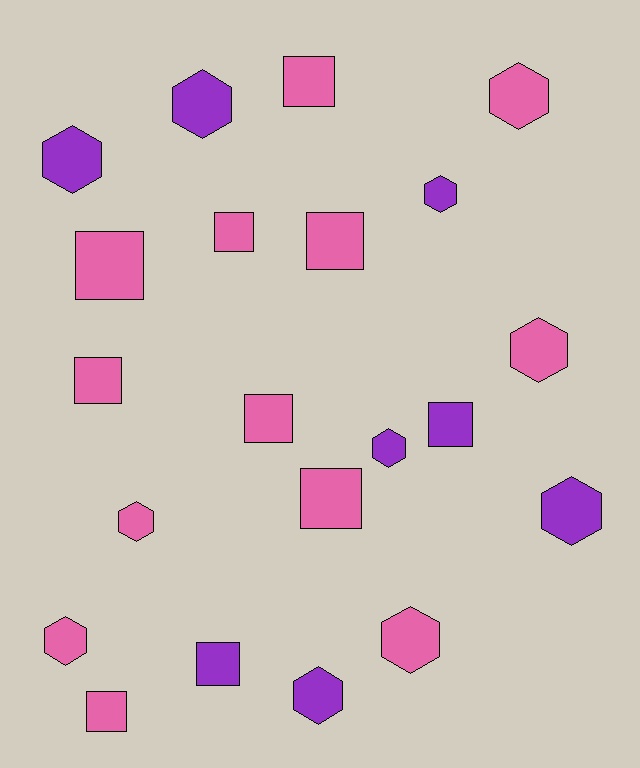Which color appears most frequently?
Pink, with 13 objects.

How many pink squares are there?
There are 8 pink squares.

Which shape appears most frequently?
Hexagon, with 11 objects.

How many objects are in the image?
There are 21 objects.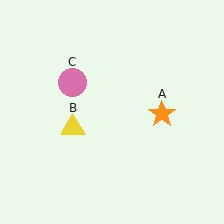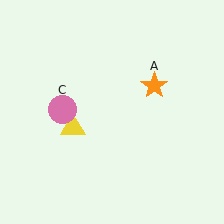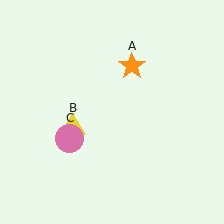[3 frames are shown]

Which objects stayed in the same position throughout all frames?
Yellow triangle (object B) remained stationary.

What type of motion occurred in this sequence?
The orange star (object A), pink circle (object C) rotated counterclockwise around the center of the scene.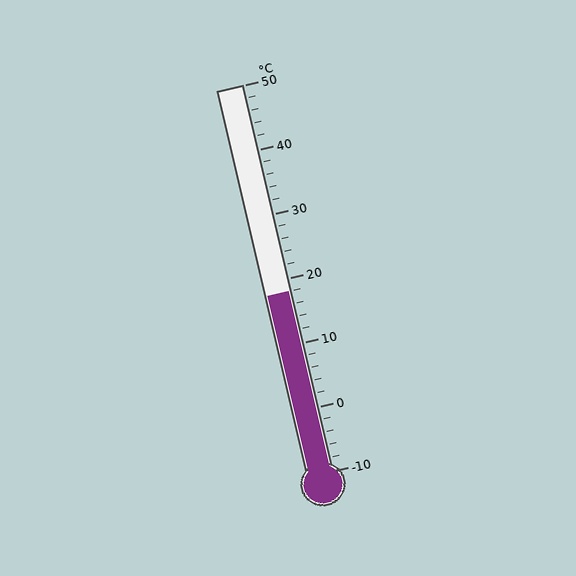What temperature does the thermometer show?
The thermometer shows approximately 18°C.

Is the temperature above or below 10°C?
The temperature is above 10°C.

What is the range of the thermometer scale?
The thermometer scale ranges from -10°C to 50°C.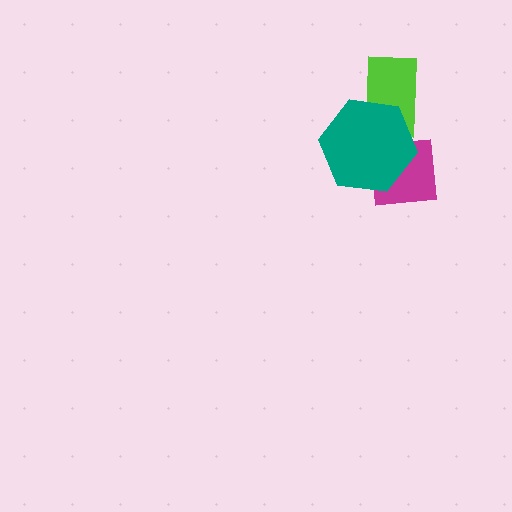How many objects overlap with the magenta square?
1 object overlaps with the magenta square.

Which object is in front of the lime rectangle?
The teal hexagon is in front of the lime rectangle.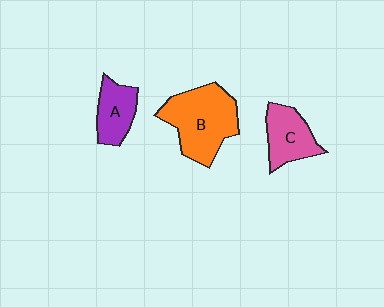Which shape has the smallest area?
Shape A (purple).